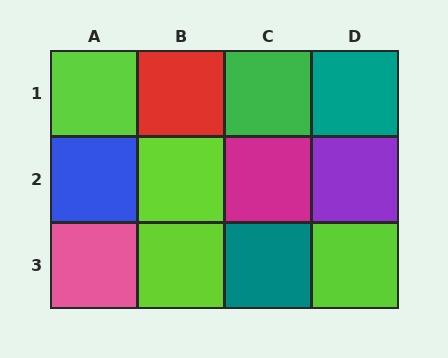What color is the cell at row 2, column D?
Purple.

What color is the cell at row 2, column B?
Lime.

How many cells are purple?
1 cell is purple.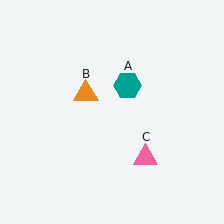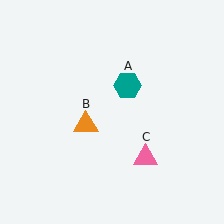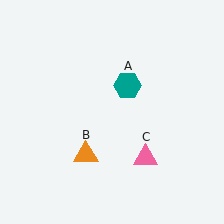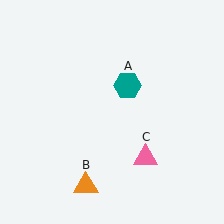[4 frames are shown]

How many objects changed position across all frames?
1 object changed position: orange triangle (object B).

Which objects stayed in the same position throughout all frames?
Teal hexagon (object A) and pink triangle (object C) remained stationary.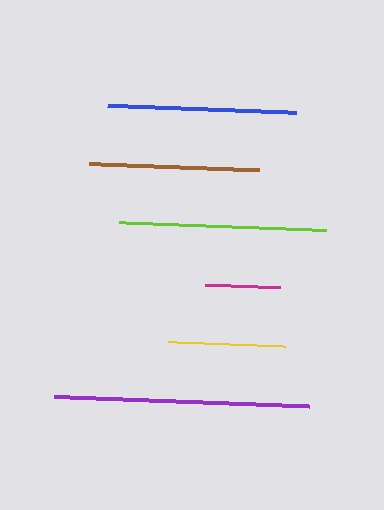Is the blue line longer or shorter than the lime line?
The lime line is longer than the blue line.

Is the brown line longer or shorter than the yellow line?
The brown line is longer than the yellow line.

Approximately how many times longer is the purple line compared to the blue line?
The purple line is approximately 1.4 times the length of the blue line.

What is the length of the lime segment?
The lime segment is approximately 207 pixels long.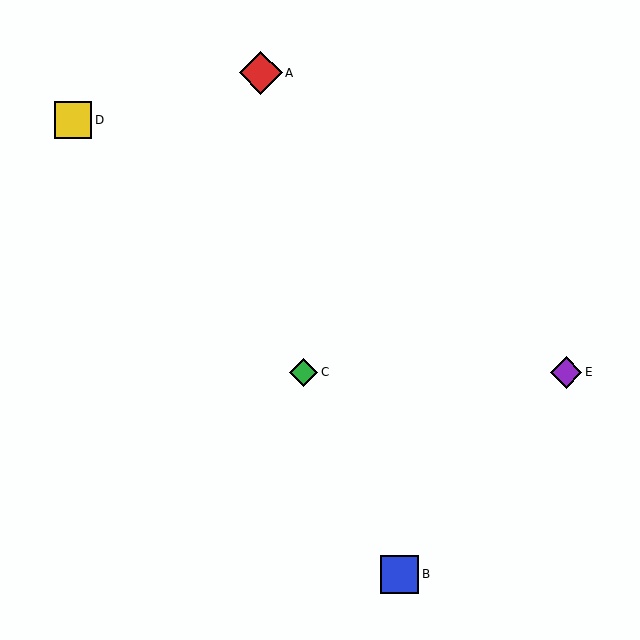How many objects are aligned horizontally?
2 objects (C, E) are aligned horizontally.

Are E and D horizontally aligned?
No, E is at y≈372 and D is at y≈120.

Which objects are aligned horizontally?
Objects C, E are aligned horizontally.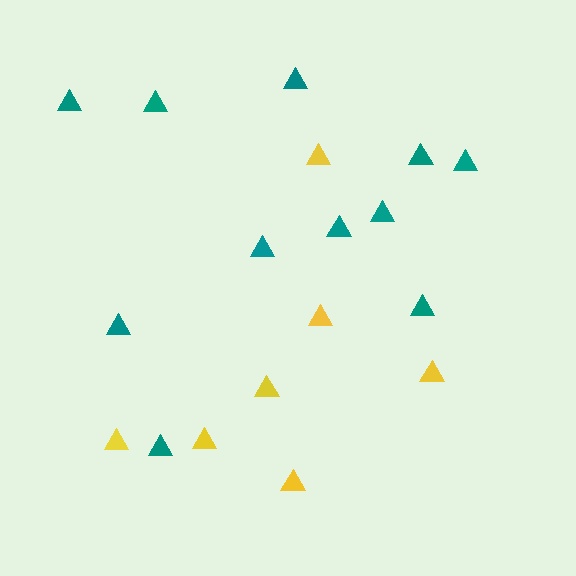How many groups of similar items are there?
There are 2 groups: one group of teal triangles (11) and one group of yellow triangles (7).